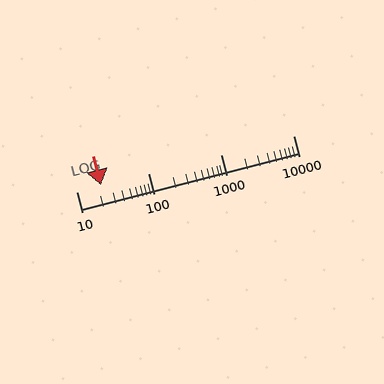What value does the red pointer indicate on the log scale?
The pointer indicates approximately 22.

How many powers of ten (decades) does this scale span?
The scale spans 3 decades, from 10 to 10000.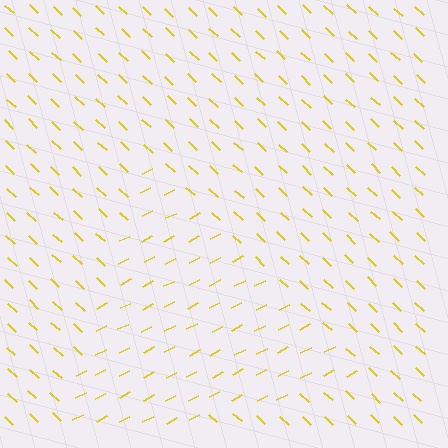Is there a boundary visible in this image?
Yes, there is a texture boundary formed by a change in line orientation.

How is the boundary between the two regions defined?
The boundary is defined purely by a change in line orientation (approximately 70 degrees difference). All lines are the same color and thickness.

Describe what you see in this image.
The image is filled with small yellow line segments. A triangle region in the image has lines oriented differently from the surrounding lines, creating a visible texture boundary.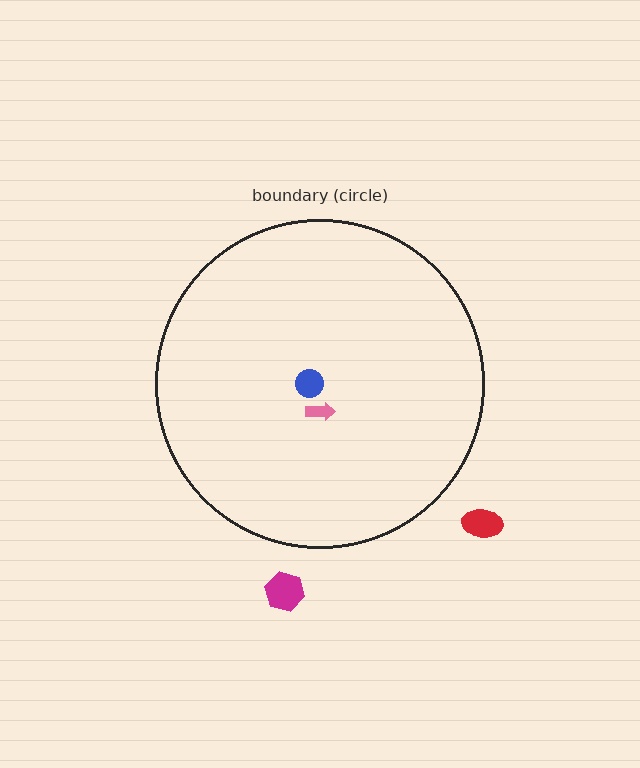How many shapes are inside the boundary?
2 inside, 2 outside.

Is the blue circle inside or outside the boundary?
Inside.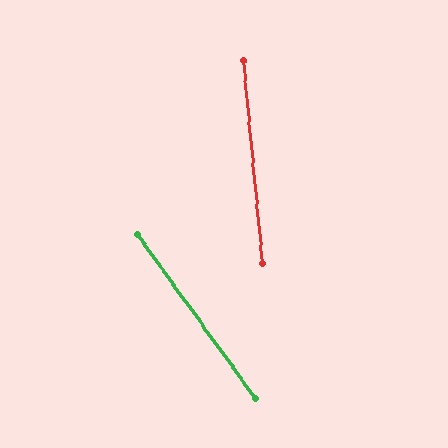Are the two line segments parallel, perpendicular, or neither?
Neither parallel nor perpendicular — they differ by about 30°.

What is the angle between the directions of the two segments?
Approximately 30 degrees.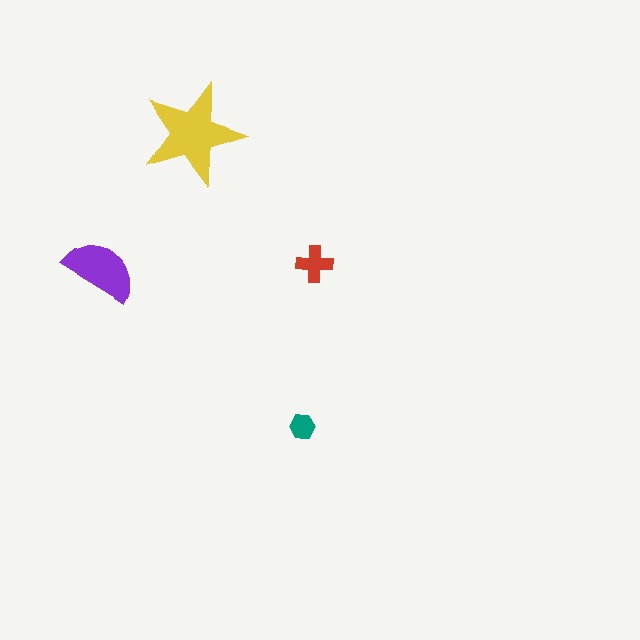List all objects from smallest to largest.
The teal hexagon, the red cross, the purple semicircle, the yellow star.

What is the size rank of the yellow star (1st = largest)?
1st.